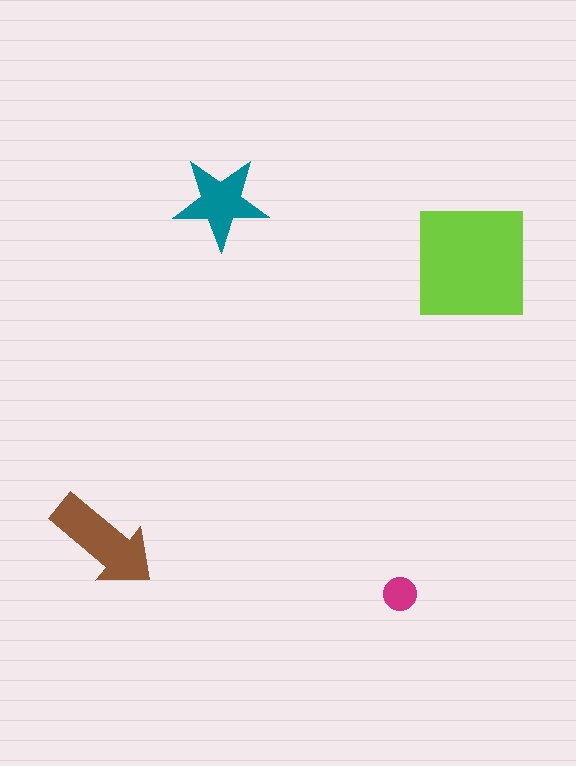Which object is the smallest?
The magenta circle.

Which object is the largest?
The lime square.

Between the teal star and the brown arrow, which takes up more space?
The brown arrow.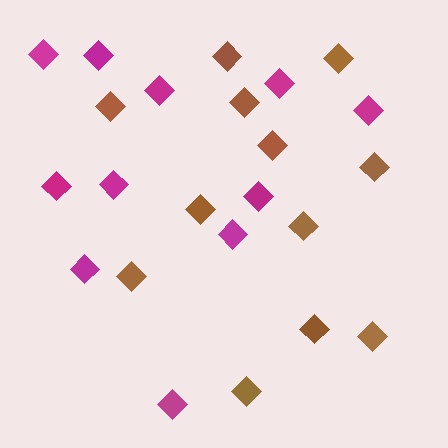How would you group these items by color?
There are 2 groups: one group of brown diamonds (12) and one group of magenta diamonds (11).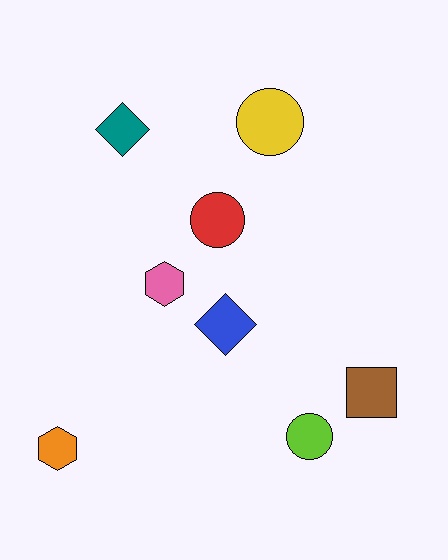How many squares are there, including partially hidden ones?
There is 1 square.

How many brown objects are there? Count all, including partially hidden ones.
There is 1 brown object.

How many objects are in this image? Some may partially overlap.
There are 8 objects.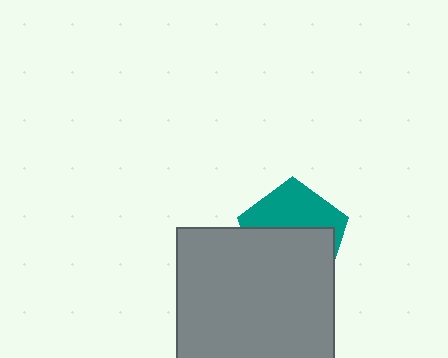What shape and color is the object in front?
The object in front is a gray square.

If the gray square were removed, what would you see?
You would see the complete teal pentagon.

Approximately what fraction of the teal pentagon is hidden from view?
Roughly 57% of the teal pentagon is hidden behind the gray square.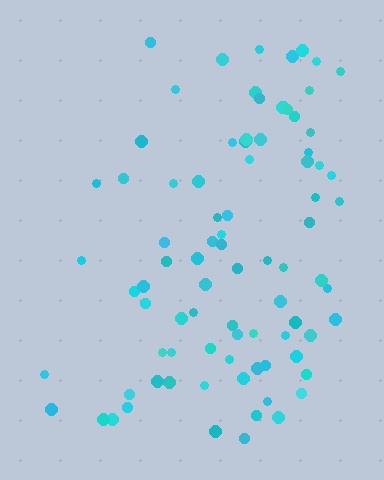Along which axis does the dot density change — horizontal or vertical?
Horizontal.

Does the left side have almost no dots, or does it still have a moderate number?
Still a moderate number, just noticeably fewer than the right.